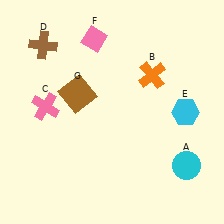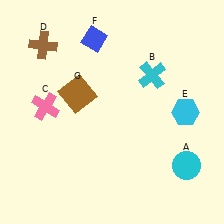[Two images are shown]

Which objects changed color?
B changed from orange to cyan. F changed from pink to blue.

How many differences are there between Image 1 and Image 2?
There are 2 differences between the two images.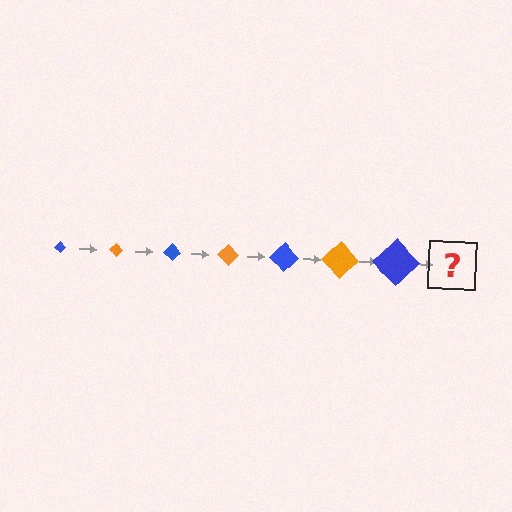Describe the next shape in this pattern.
It should be an orange diamond, larger than the previous one.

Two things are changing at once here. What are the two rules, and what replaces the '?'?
The two rules are that the diamond grows larger each step and the color cycles through blue and orange. The '?' should be an orange diamond, larger than the previous one.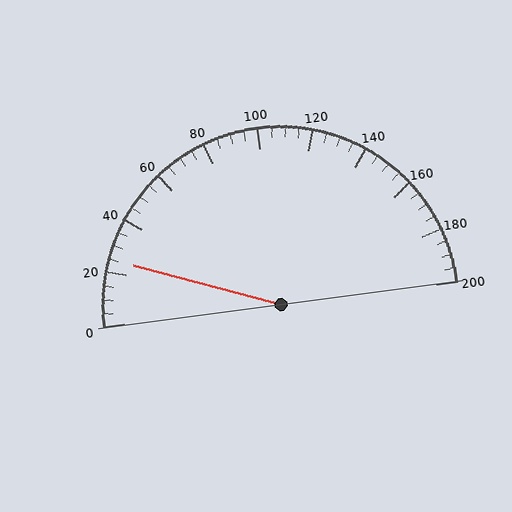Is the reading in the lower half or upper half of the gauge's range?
The reading is in the lower half of the range (0 to 200).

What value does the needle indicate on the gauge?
The needle indicates approximately 25.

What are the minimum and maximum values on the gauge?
The gauge ranges from 0 to 200.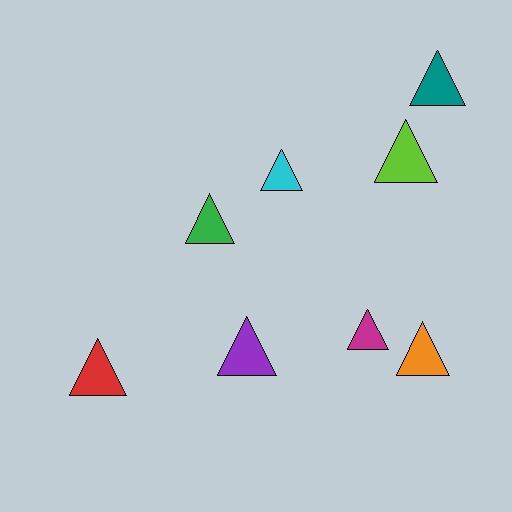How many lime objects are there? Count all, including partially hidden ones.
There is 1 lime object.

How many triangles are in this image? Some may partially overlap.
There are 8 triangles.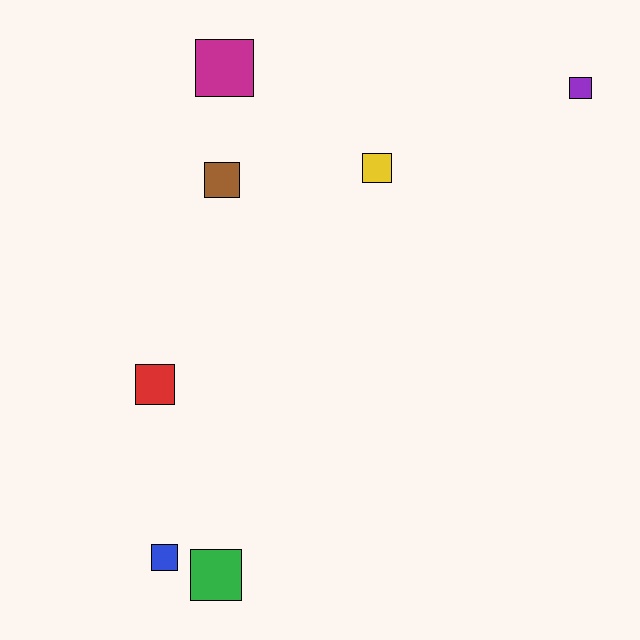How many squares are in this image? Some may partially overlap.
There are 7 squares.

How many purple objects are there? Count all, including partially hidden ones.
There is 1 purple object.